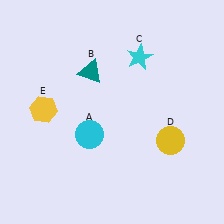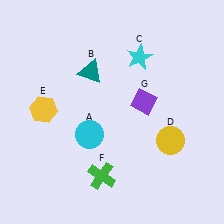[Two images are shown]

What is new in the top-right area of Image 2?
A purple diamond (G) was added in the top-right area of Image 2.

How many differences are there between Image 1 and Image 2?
There are 2 differences between the two images.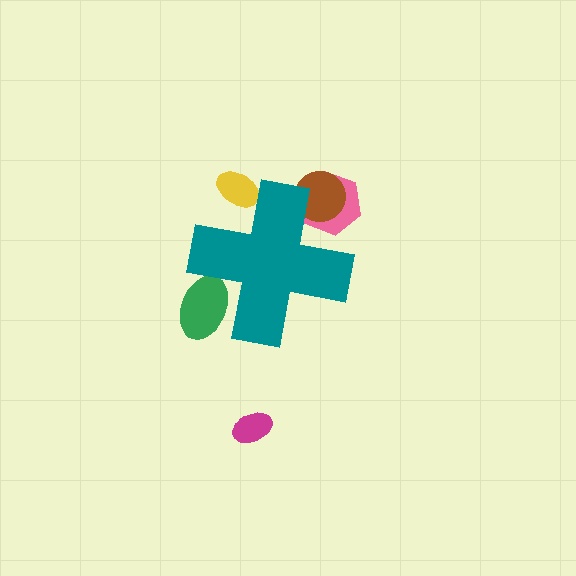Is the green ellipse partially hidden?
Yes, the green ellipse is partially hidden behind the teal cross.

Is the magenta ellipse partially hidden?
No, the magenta ellipse is fully visible.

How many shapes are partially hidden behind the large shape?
4 shapes are partially hidden.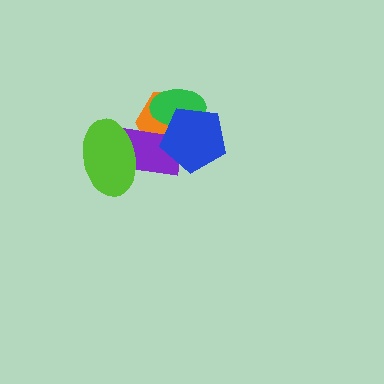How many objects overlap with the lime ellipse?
1 object overlaps with the lime ellipse.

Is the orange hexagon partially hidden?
Yes, it is partially covered by another shape.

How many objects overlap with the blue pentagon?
3 objects overlap with the blue pentagon.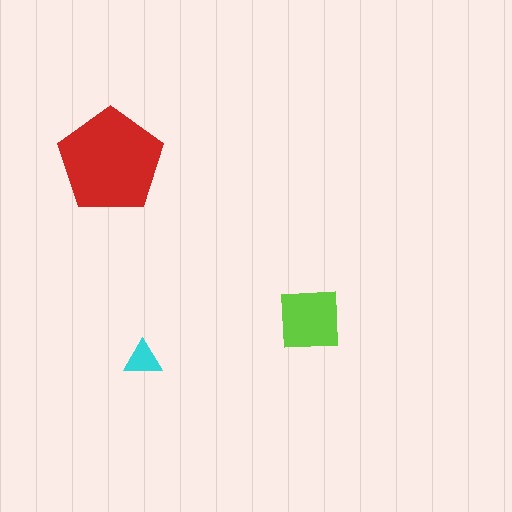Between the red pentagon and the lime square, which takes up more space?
The red pentagon.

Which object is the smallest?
The cyan triangle.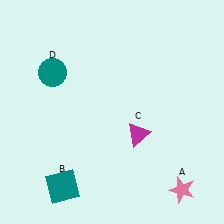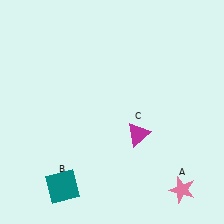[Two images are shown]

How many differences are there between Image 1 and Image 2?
There is 1 difference between the two images.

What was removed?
The teal circle (D) was removed in Image 2.